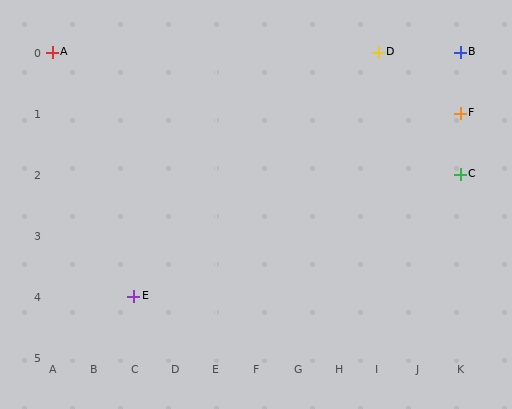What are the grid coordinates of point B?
Point B is at grid coordinates (K, 0).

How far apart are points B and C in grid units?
Points B and C are 2 rows apart.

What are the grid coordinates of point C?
Point C is at grid coordinates (K, 2).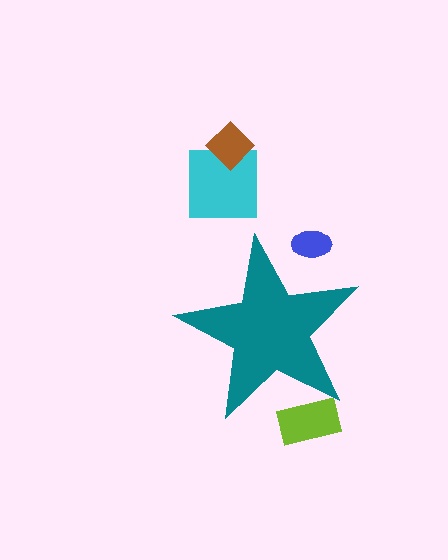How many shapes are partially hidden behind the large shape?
2 shapes are partially hidden.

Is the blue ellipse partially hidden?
Yes, the blue ellipse is partially hidden behind the teal star.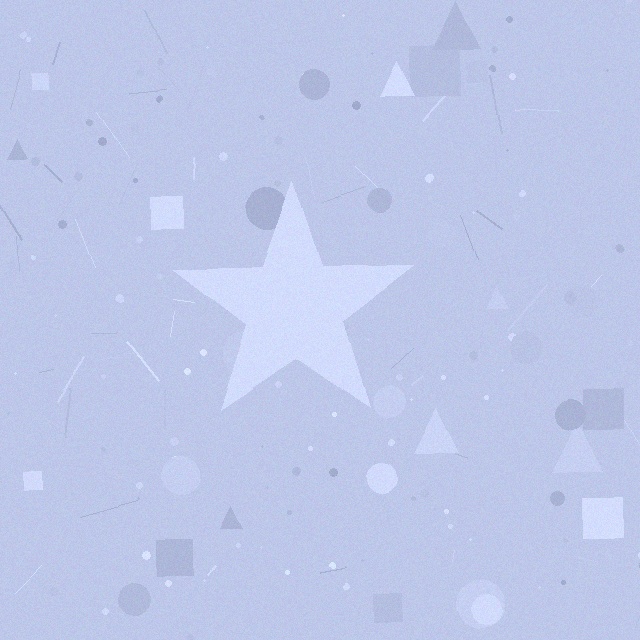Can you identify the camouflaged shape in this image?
The camouflaged shape is a star.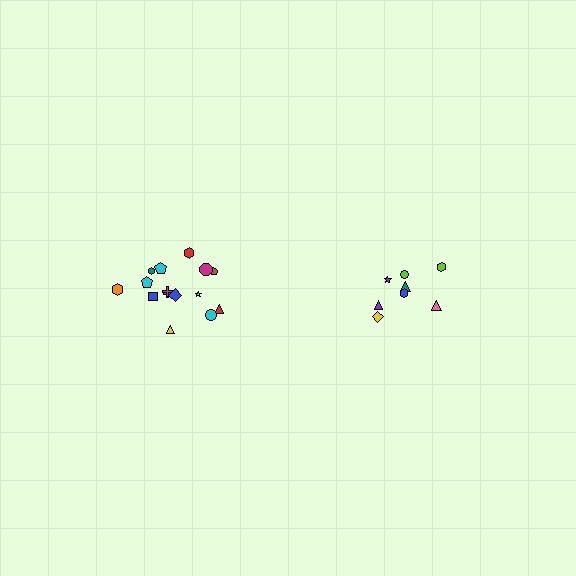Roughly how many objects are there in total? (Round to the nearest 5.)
Roughly 25 objects in total.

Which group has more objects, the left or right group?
The left group.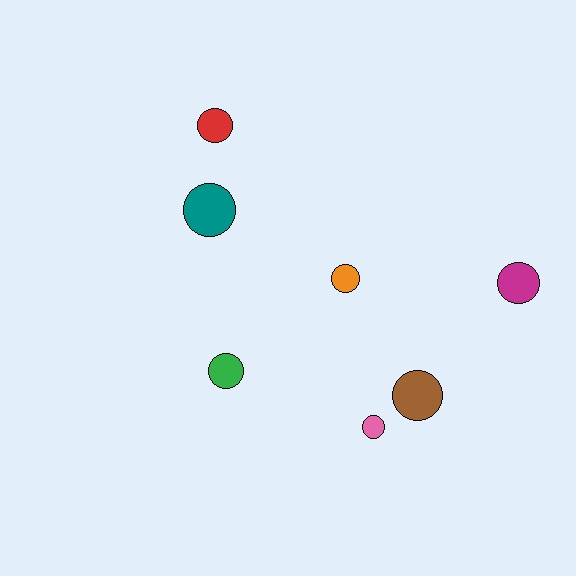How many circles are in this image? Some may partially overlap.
There are 7 circles.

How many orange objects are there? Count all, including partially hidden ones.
There is 1 orange object.